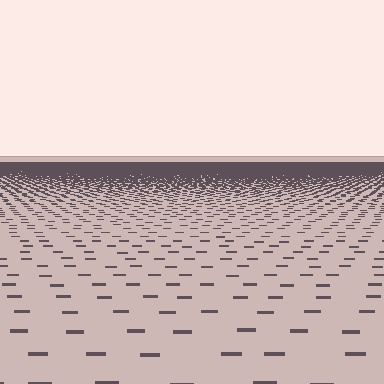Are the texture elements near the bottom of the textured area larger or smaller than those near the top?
Larger. Near the bottom, elements are closer to the viewer and appear at a bigger on-screen size.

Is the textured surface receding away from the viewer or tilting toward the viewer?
The surface is receding away from the viewer. Texture elements get smaller and denser toward the top.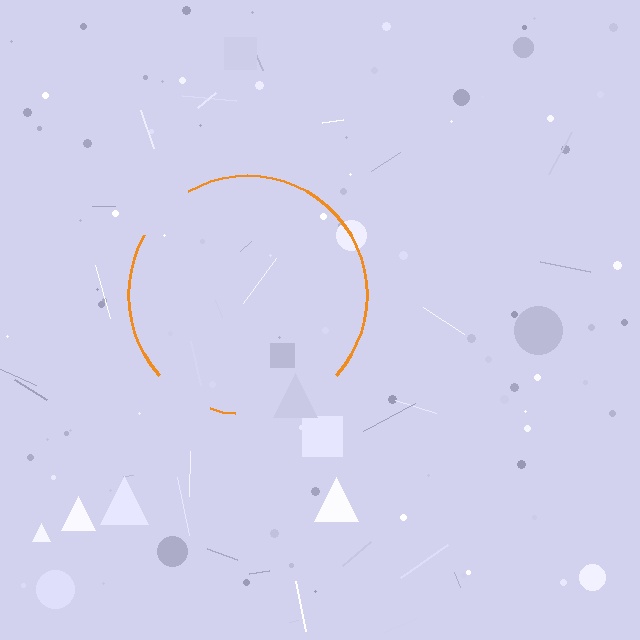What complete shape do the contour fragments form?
The contour fragments form a circle.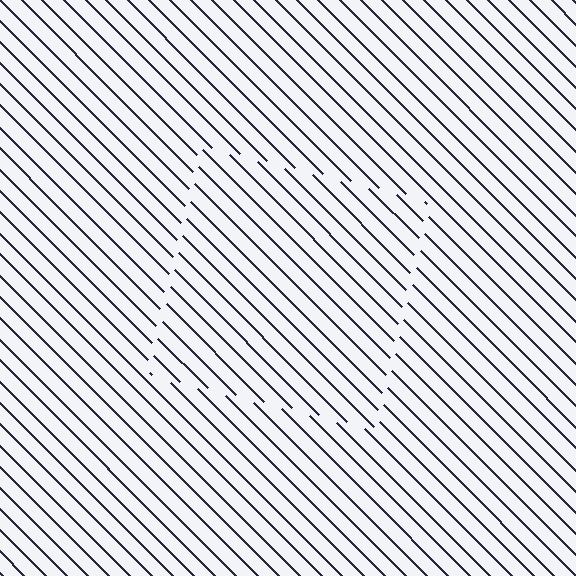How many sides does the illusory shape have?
4 sides — the line-ends trace a square.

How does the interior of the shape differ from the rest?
The interior of the shape contains the same grating, shifted by half a period — the contour is defined by the phase discontinuity where line-ends from the inner and outer gratings abut.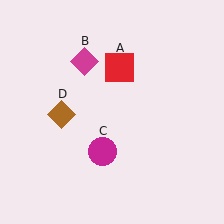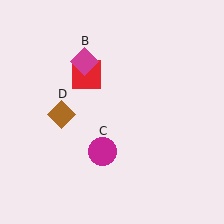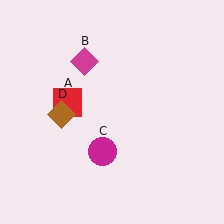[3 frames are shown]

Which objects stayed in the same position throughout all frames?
Magenta diamond (object B) and magenta circle (object C) and brown diamond (object D) remained stationary.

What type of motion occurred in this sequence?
The red square (object A) rotated counterclockwise around the center of the scene.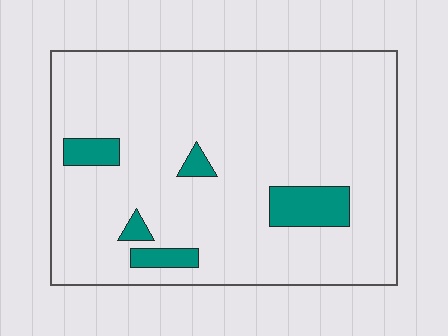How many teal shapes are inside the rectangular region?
5.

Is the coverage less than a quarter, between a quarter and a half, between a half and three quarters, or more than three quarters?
Less than a quarter.